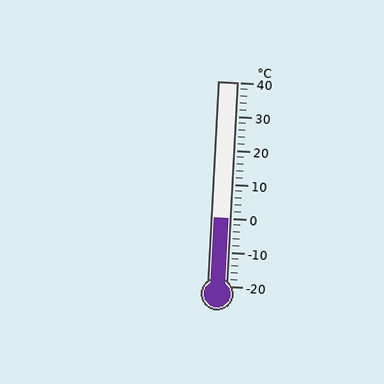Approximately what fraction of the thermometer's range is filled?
The thermometer is filled to approximately 35% of its range.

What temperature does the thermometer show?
The thermometer shows approximately 0°C.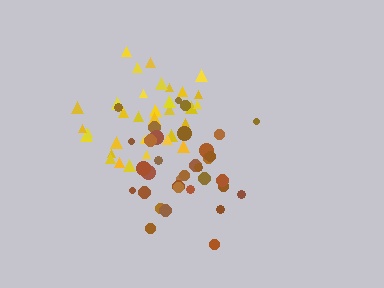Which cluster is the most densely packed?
Brown.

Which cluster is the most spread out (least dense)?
Yellow.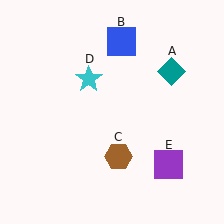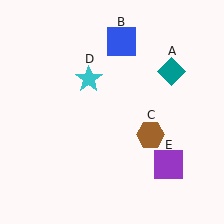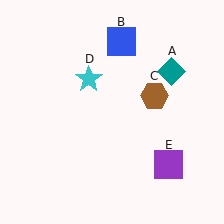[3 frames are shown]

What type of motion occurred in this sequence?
The brown hexagon (object C) rotated counterclockwise around the center of the scene.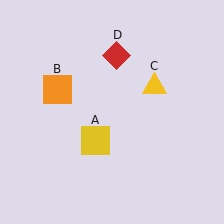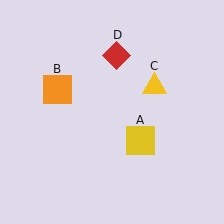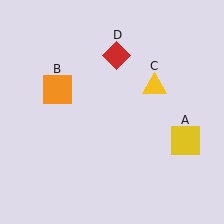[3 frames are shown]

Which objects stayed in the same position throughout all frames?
Orange square (object B) and yellow triangle (object C) and red diamond (object D) remained stationary.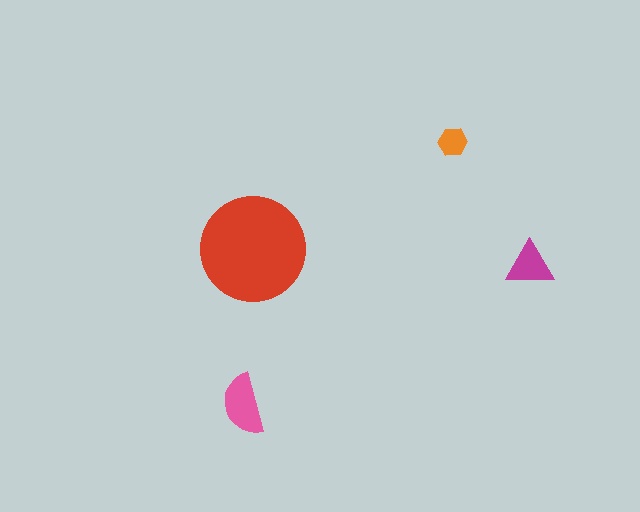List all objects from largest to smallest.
The red circle, the pink semicircle, the magenta triangle, the orange hexagon.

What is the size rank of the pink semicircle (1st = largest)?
2nd.